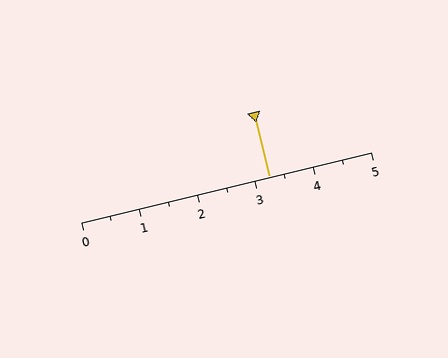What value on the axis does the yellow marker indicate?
The marker indicates approximately 3.2.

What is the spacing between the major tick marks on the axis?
The major ticks are spaced 1 apart.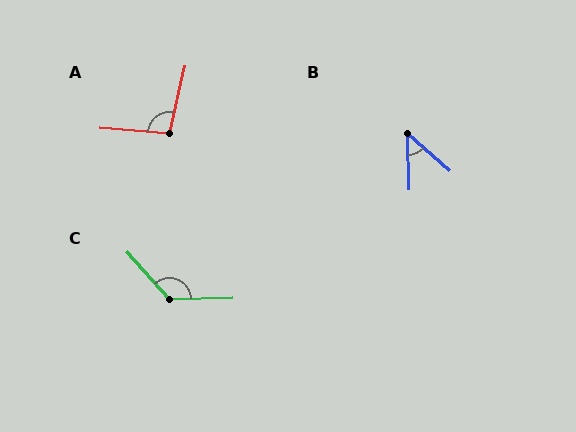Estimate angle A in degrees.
Approximately 98 degrees.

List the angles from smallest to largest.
B (47°), A (98°), C (131°).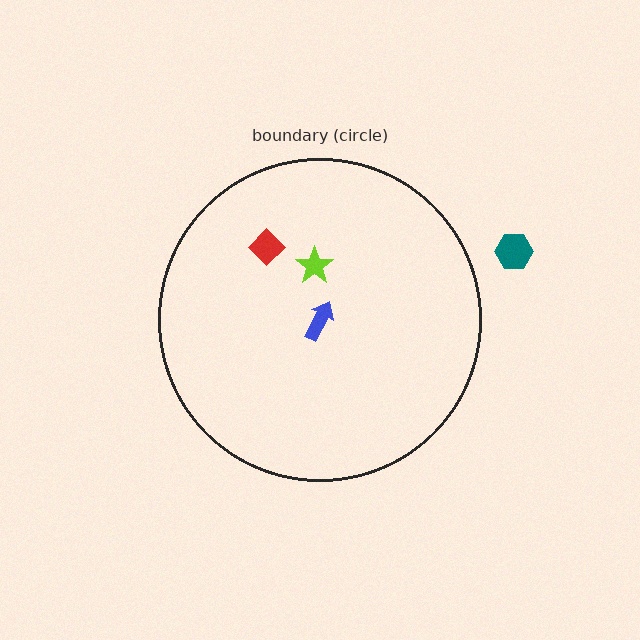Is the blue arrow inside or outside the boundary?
Inside.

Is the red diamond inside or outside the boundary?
Inside.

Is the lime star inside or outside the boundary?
Inside.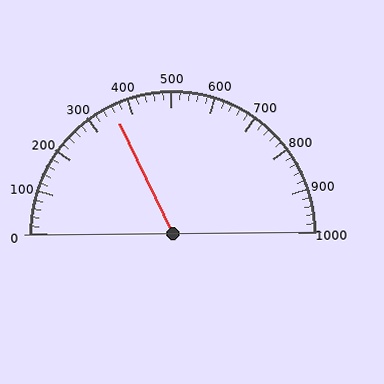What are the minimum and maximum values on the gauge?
The gauge ranges from 0 to 1000.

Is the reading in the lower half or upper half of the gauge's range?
The reading is in the lower half of the range (0 to 1000).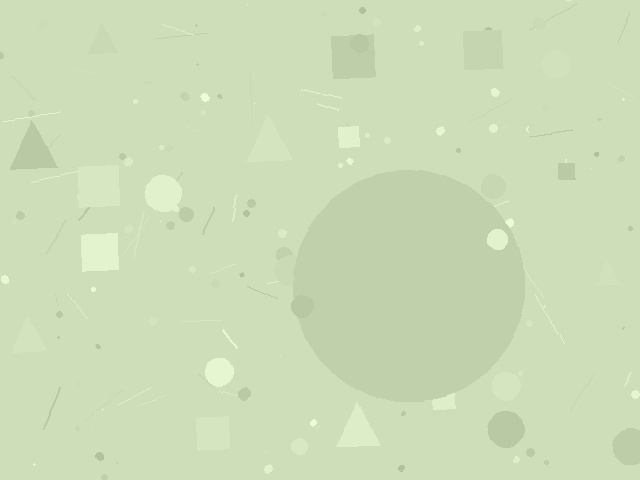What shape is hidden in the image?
A circle is hidden in the image.